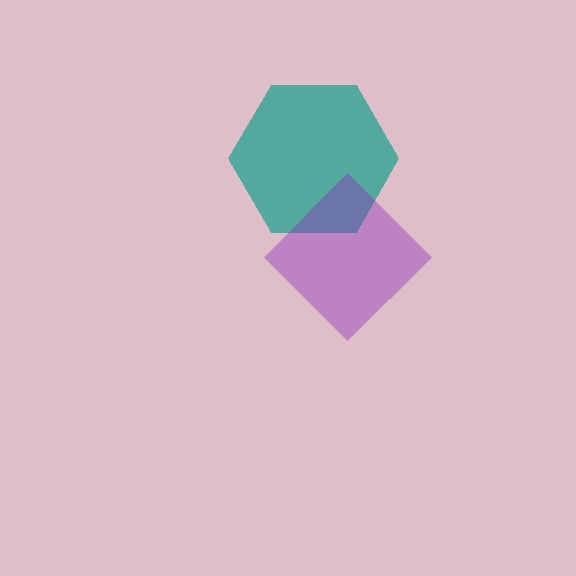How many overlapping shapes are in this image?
There are 2 overlapping shapes in the image.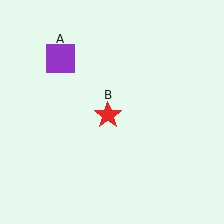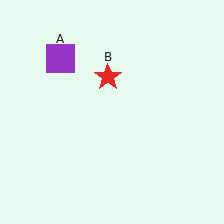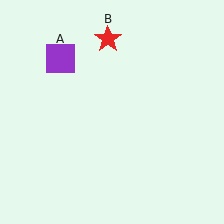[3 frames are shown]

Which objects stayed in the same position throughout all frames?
Purple square (object A) remained stationary.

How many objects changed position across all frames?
1 object changed position: red star (object B).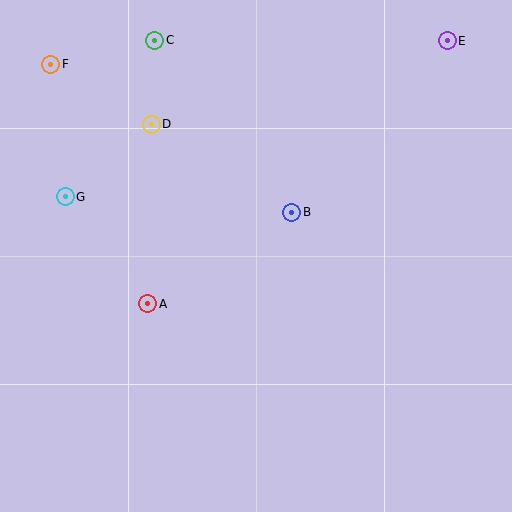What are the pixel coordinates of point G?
Point G is at (65, 197).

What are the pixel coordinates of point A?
Point A is at (148, 304).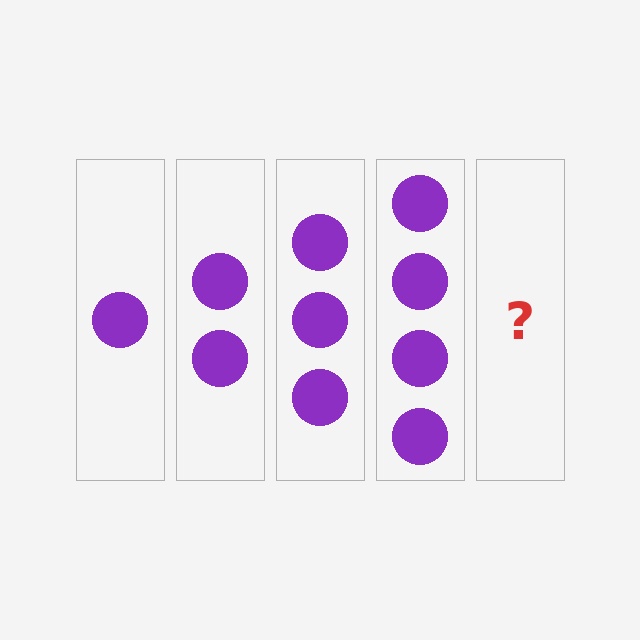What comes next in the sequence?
The next element should be 5 circles.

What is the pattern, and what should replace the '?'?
The pattern is that each step adds one more circle. The '?' should be 5 circles.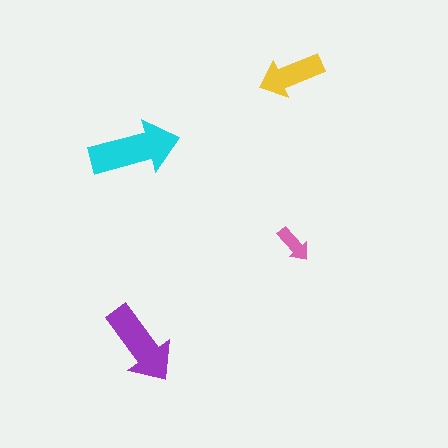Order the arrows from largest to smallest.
the cyan one, the purple one, the yellow one, the pink one.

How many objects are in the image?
There are 4 objects in the image.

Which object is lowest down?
The purple arrow is bottommost.